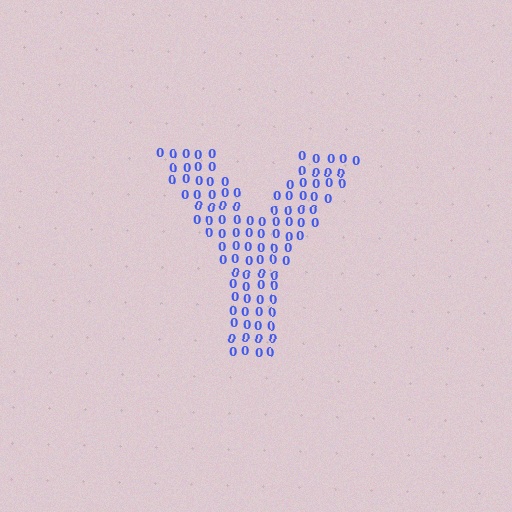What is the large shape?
The large shape is the letter Y.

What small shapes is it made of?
It is made of small digit 0's.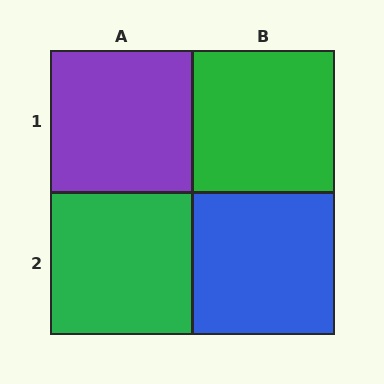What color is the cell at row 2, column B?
Blue.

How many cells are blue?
1 cell is blue.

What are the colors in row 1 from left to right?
Purple, green.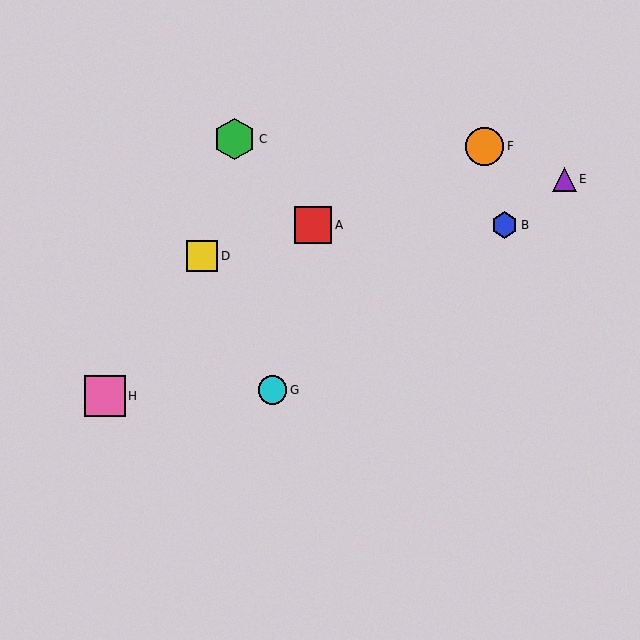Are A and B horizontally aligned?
Yes, both are at y≈225.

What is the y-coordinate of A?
Object A is at y≈225.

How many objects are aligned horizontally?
2 objects (A, B) are aligned horizontally.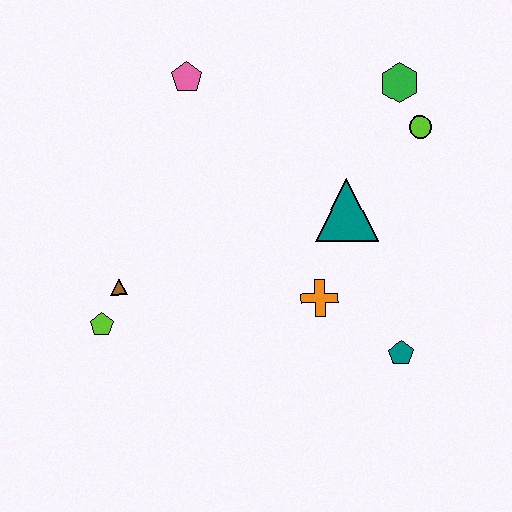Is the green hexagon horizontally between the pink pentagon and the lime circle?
Yes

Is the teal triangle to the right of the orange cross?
Yes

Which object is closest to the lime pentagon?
The brown triangle is closest to the lime pentagon.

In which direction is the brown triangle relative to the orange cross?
The brown triangle is to the left of the orange cross.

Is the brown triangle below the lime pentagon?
No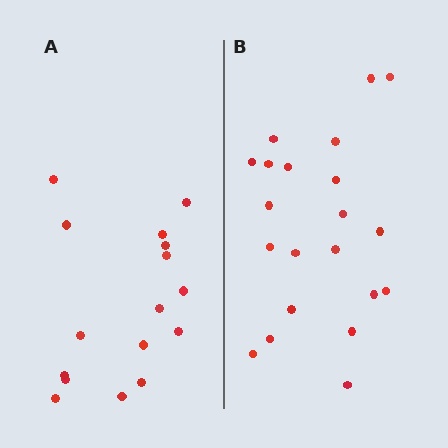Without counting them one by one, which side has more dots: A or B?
Region B (the right region) has more dots.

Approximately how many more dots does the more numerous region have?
Region B has about 5 more dots than region A.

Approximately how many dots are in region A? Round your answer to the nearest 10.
About 20 dots. (The exact count is 16, which rounds to 20.)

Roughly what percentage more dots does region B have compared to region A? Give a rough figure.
About 30% more.